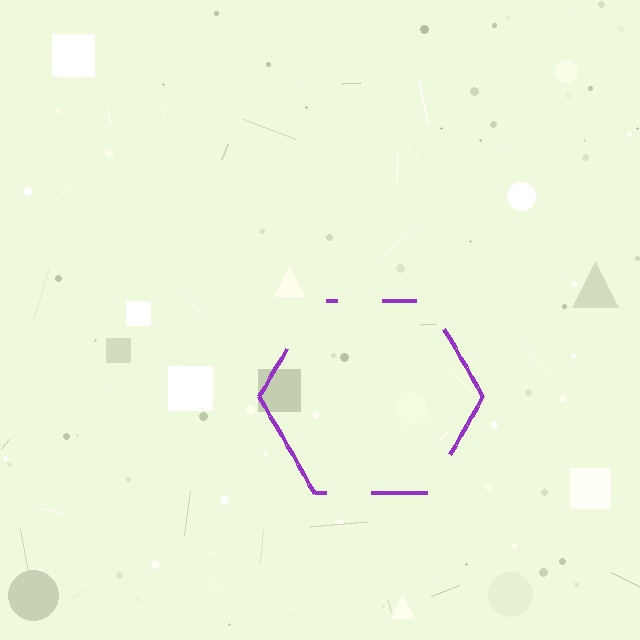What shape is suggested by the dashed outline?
The dashed outline suggests a hexagon.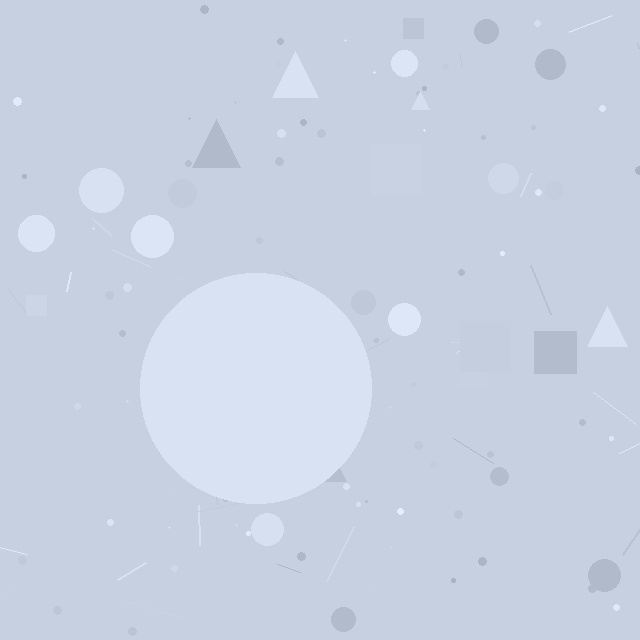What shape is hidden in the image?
A circle is hidden in the image.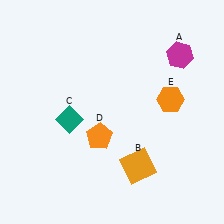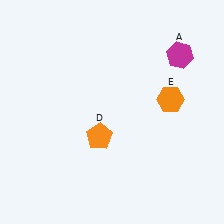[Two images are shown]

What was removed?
The orange square (B), the teal diamond (C) were removed in Image 2.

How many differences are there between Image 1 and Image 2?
There are 2 differences between the two images.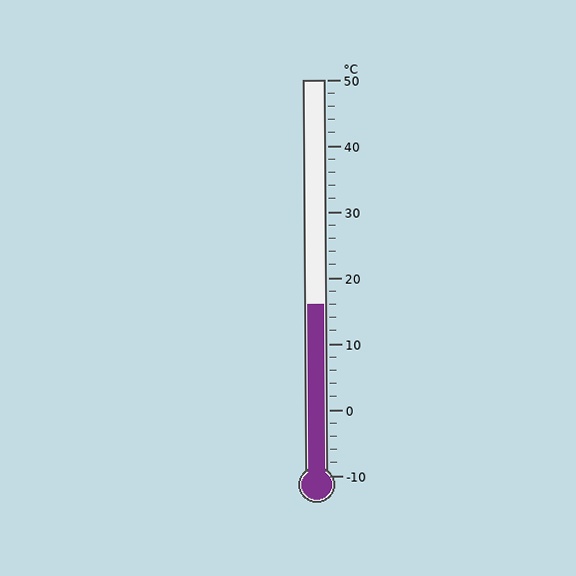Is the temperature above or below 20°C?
The temperature is below 20°C.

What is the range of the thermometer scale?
The thermometer scale ranges from -10°C to 50°C.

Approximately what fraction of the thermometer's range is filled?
The thermometer is filled to approximately 45% of its range.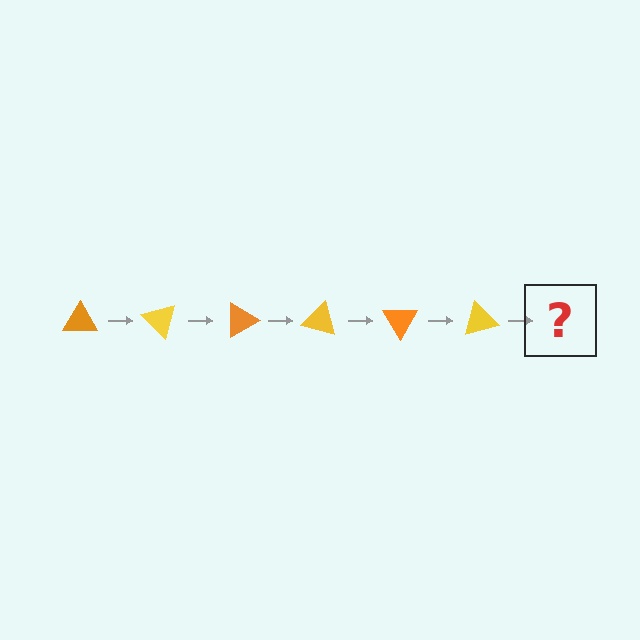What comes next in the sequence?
The next element should be an orange triangle, rotated 270 degrees from the start.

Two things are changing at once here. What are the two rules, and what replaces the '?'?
The two rules are that it rotates 45 degrees each step and the color cycles through orange and yellow. The '?' should be an orange triangle, rotated 270 degrees from the start.